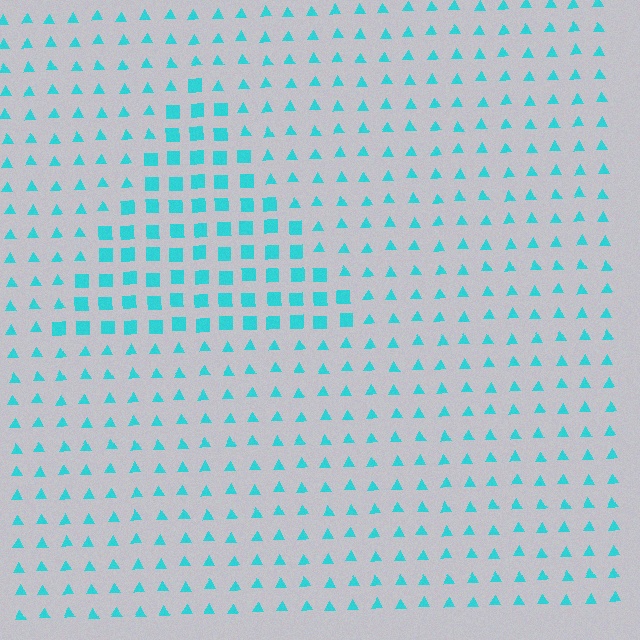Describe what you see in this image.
The image is filled with small cyan elements arranged in a uniform grid. A triangle-shaped region contains squares, while the surrounding area contains triangles. The boundary is defined purely by the change in element shape.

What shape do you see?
I see a triangle.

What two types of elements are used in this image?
The image uses squares inside the triangle region and triangles outside it.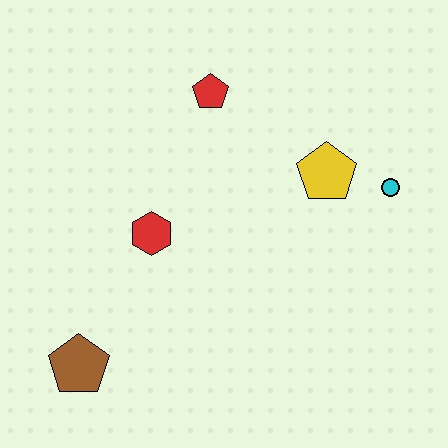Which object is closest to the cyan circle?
The yellow pentagon is closest to the cyan circle.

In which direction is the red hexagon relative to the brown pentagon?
The red hexagon is above the brown pentagon.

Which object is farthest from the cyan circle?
The brown pentagon is farthest from the cyan circle.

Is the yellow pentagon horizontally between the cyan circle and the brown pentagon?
Yes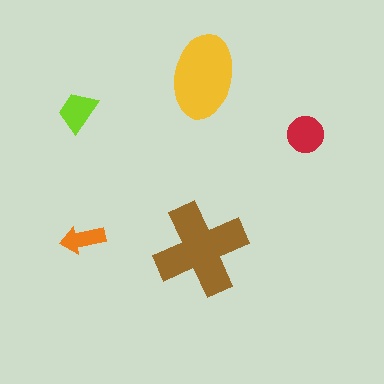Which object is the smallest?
The orange arrow.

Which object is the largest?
The brown cross.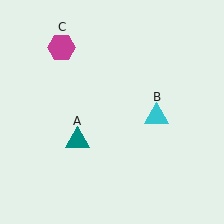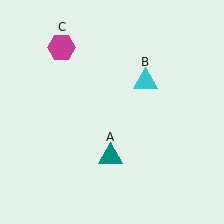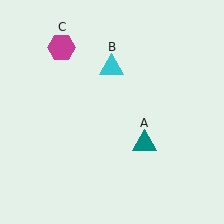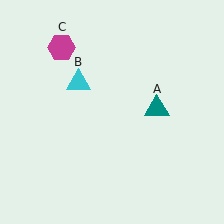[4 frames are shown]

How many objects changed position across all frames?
2 objects changed position: teal triangle (object A), cyan triangle (object B).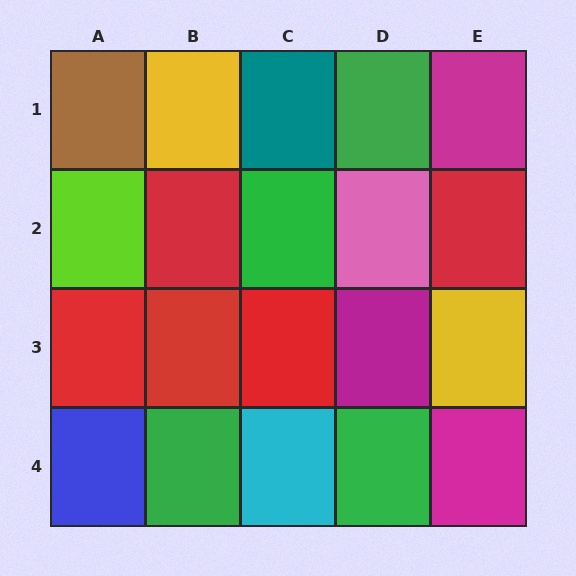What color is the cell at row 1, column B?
Yellow.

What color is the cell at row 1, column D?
Green.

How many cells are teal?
1 cell is teal.